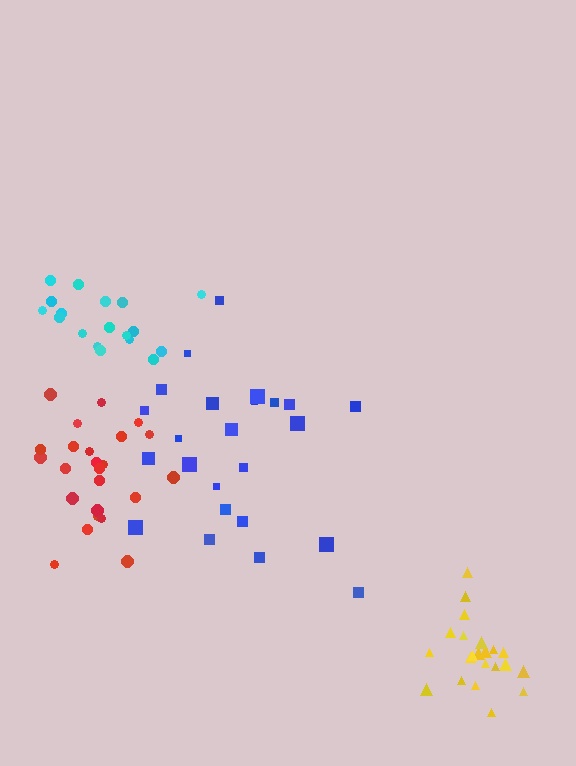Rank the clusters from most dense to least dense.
yellow, red, cyan, blue.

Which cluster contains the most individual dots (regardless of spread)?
Red (24).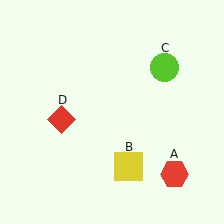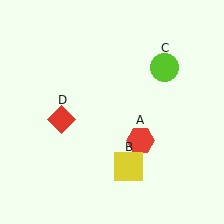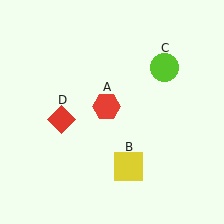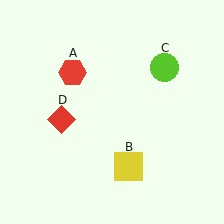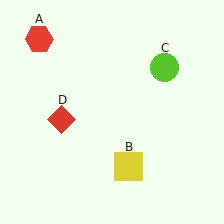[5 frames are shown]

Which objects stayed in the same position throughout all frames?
Yellow square (object B) and lime circle (object C) and red diamond (object D) remained stationary.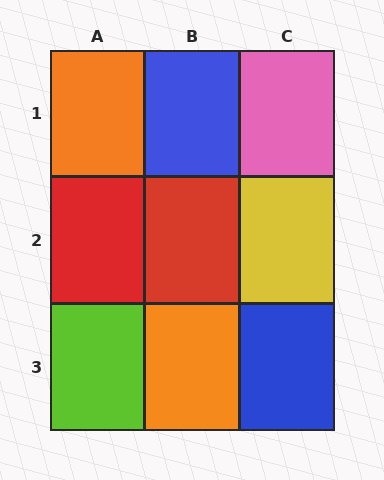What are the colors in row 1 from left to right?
Orange, blue, pink.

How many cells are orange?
2 cells are orange.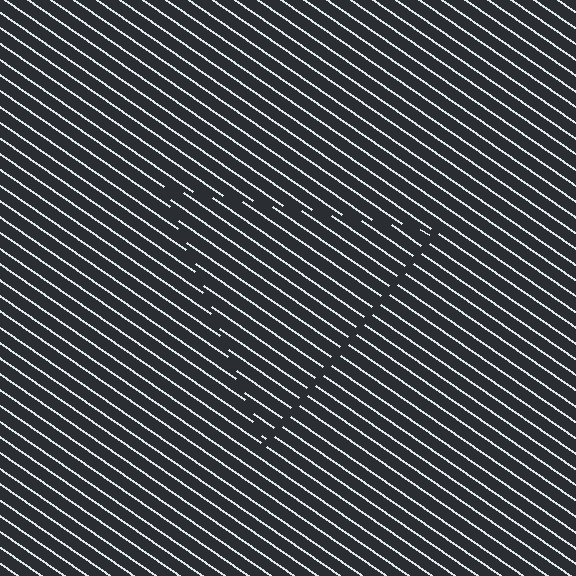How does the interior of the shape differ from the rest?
The interior of the shape contains the same grating, shifted by half a period — the contour is defined by the phase discontinuity where line-ends from the inner and outer gratings abut.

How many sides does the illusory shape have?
3 sides — the line-ends trace a triangle.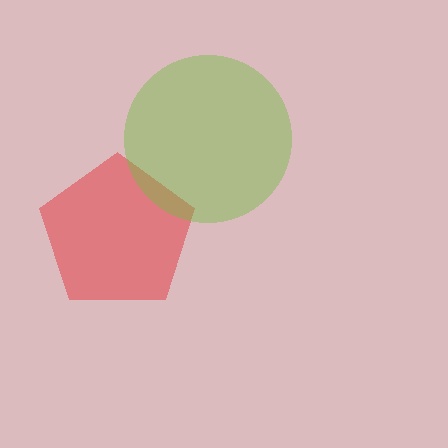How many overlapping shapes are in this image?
There are 2 overlapping shapes in the image.